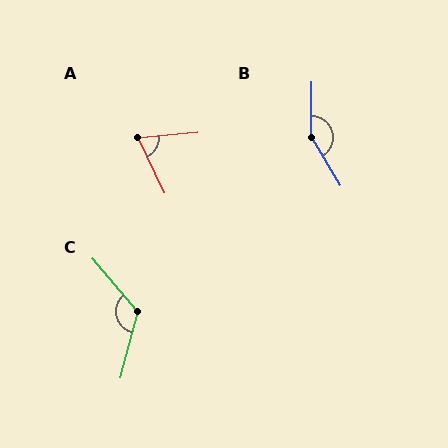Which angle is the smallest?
A, at approximately 69 degrees.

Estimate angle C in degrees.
Approximately 125 degrees.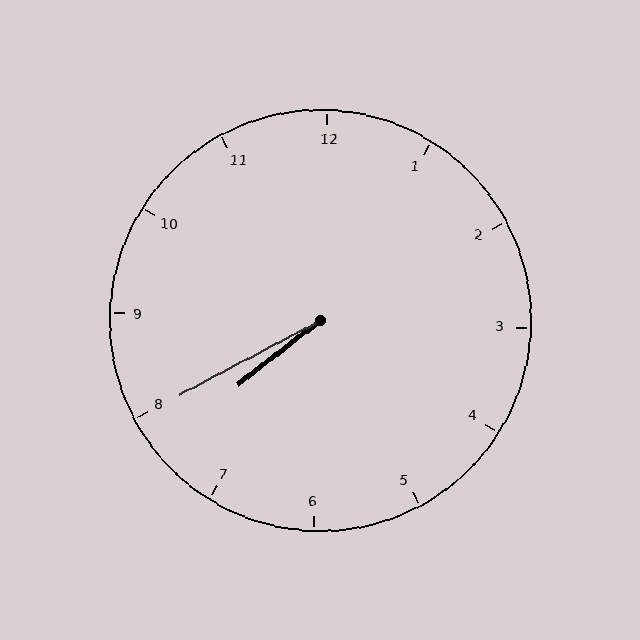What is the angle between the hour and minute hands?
Approximately 10 degrees.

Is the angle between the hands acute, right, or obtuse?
It is acute.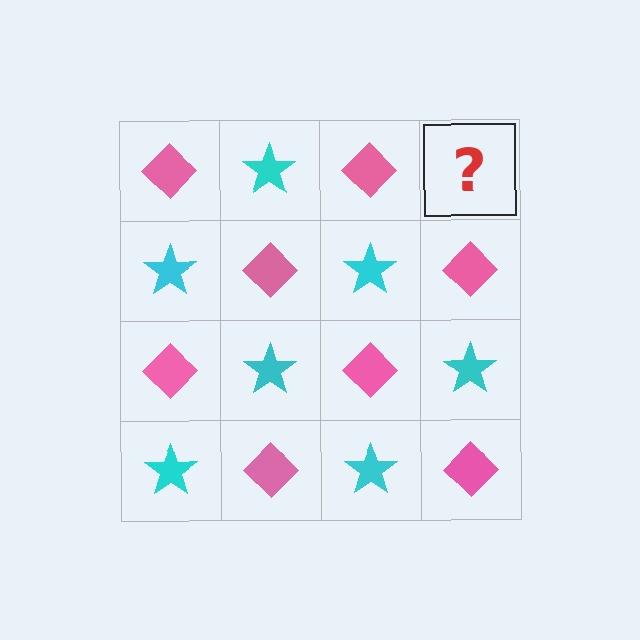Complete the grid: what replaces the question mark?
The question mark should be replaced with a cyan star.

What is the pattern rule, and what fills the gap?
The rule is that it alternates pink diamond and cyan star in a checkerboard pattern. The gap should be filled with a cyan star.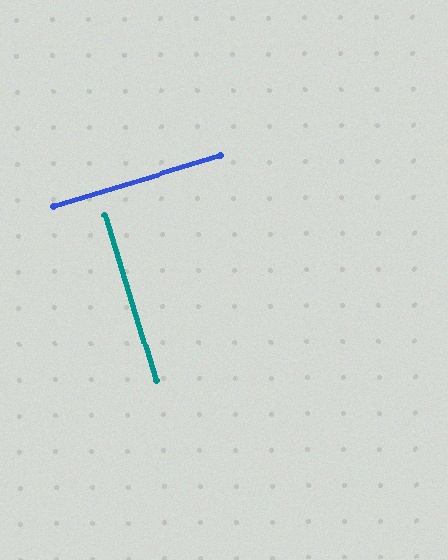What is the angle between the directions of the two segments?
Approximately 90 degrees.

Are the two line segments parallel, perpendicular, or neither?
Perpendicular — they meet at approximately 90°.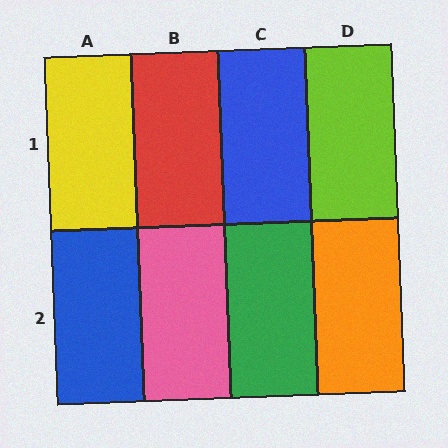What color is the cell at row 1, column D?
Lime.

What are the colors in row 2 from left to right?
Blue, pink, green, orange.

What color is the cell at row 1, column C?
Blue.